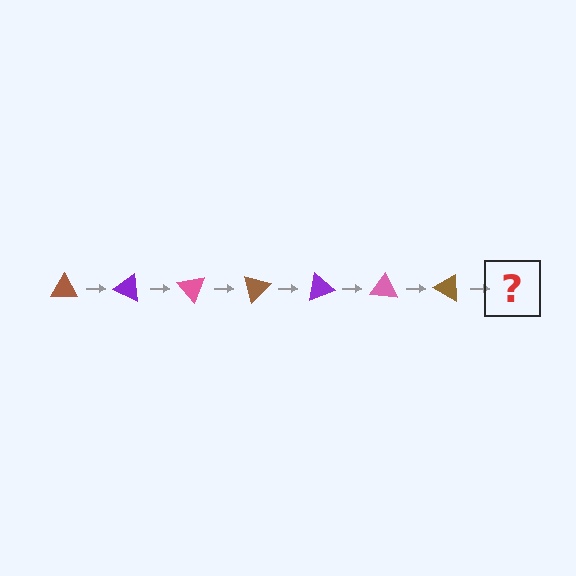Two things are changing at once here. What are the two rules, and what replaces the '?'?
The two rules are that it rotates 25 degrees each step and the color cycles through brown, purple, and pink. The '?' should be a purple triangle, rotated 175 degrees from the start.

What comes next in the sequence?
The next element should be a purple triangle, rotated 175 degrees from the start.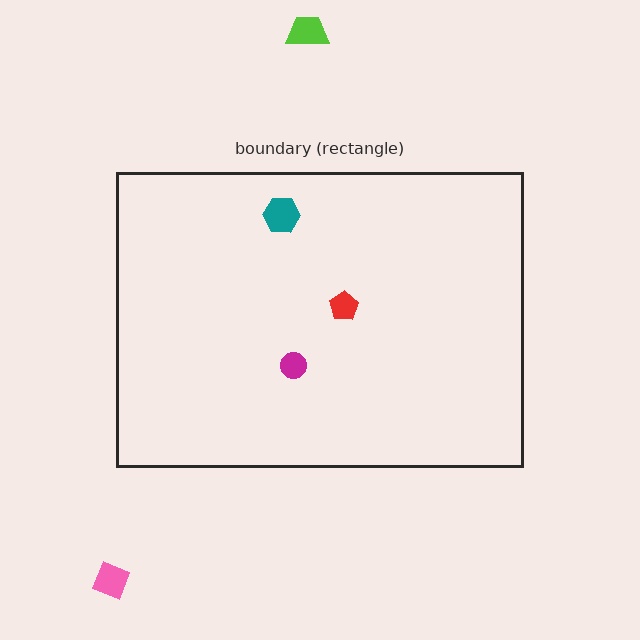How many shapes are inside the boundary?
3 inside, 2 outside.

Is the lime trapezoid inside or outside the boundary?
Outside.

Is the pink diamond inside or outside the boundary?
Outside.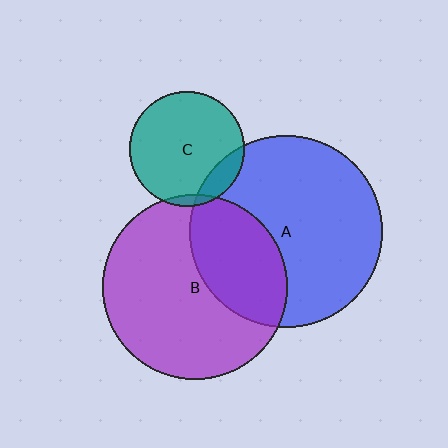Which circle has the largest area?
Circle A (blue).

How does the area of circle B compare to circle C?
Approximately 2.6 times.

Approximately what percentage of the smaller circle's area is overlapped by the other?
Approximately 15%.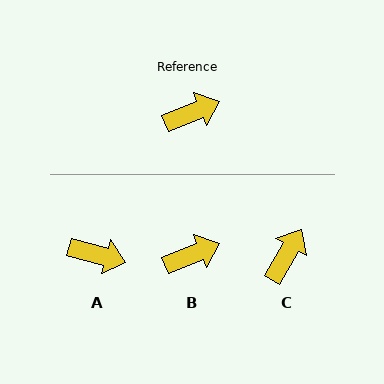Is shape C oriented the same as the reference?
No, it is off by about 39 degrees.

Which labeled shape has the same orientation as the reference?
B.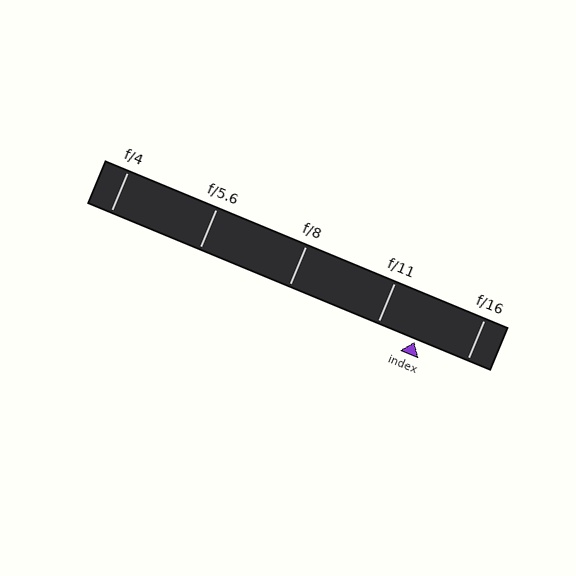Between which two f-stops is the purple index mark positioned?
The index mark is between f/11 and f/16.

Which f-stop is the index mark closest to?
The index mark is closest to f/11.